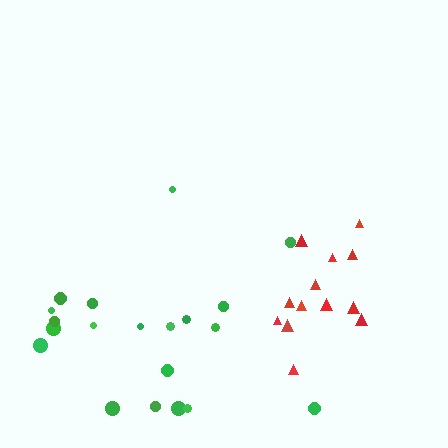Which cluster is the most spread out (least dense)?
Green.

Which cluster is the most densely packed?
Red.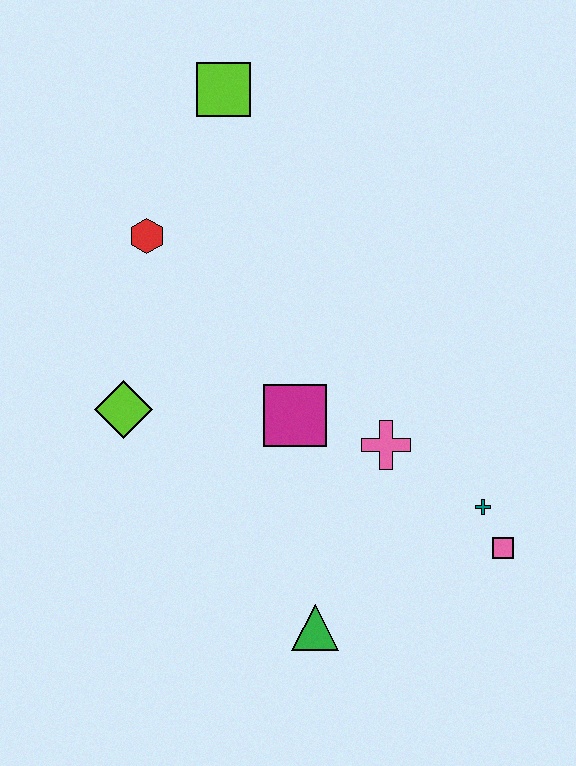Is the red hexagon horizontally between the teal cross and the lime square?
No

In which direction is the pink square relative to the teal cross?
The pink square is below the teal cross.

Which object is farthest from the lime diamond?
The pink square is farthest from the lime diamond.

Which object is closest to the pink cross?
The magenta square is closest to the pink cross.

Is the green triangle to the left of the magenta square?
No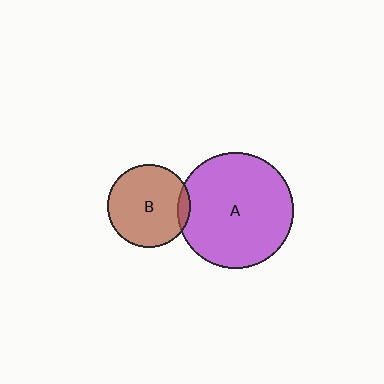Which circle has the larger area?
Circle A (purple).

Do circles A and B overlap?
Yes.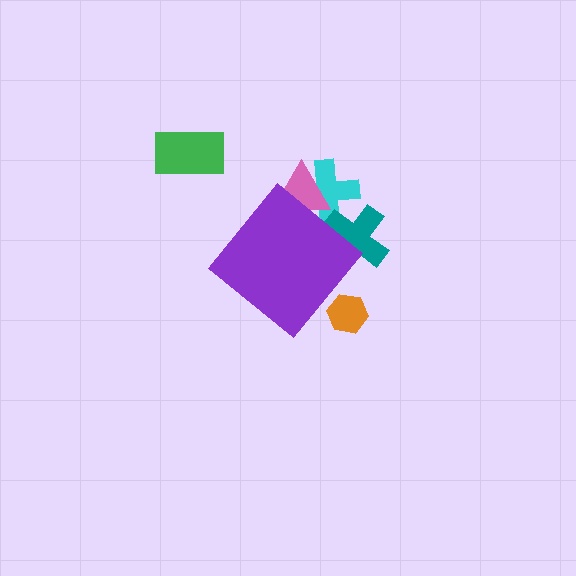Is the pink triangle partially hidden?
Yes, the pink triangle is partially hidden behind the purple diamond.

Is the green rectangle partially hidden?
No, the green rectangle is fully visible.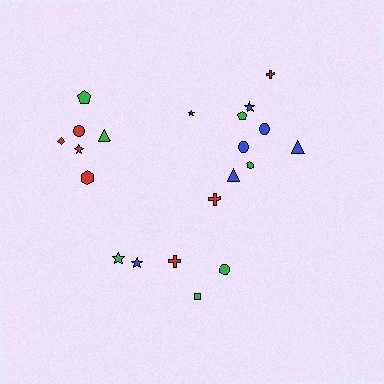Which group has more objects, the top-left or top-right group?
The top-right group.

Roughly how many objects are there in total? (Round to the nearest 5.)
Roughly 20 objects in total.